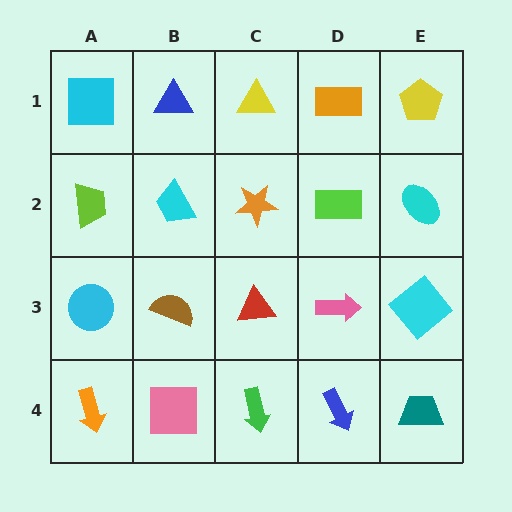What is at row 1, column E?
A yellow pentagon.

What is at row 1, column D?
An orange rectangle.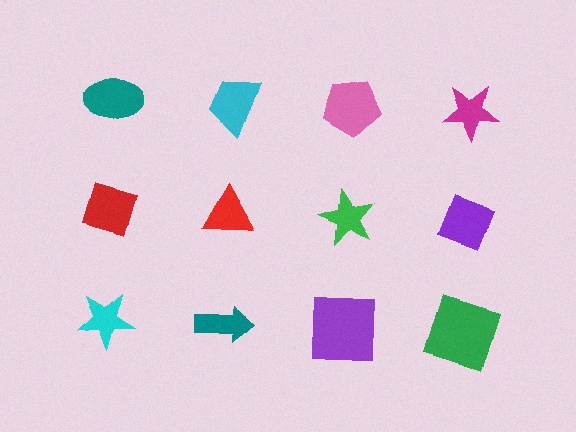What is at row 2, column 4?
A purple diamond.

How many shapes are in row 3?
4 shapes.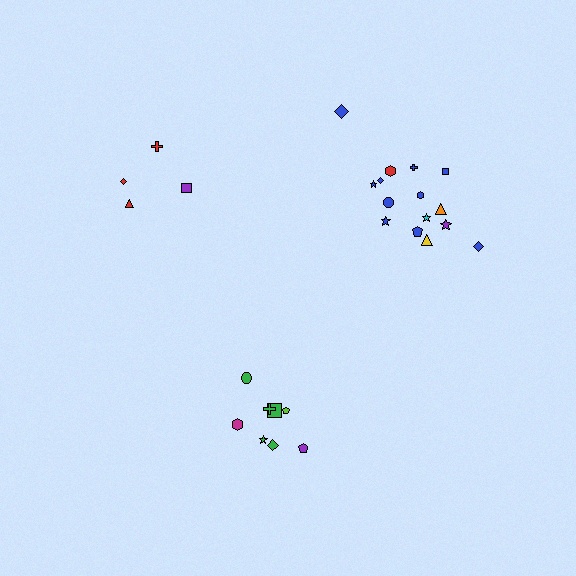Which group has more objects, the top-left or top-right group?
The top-right group.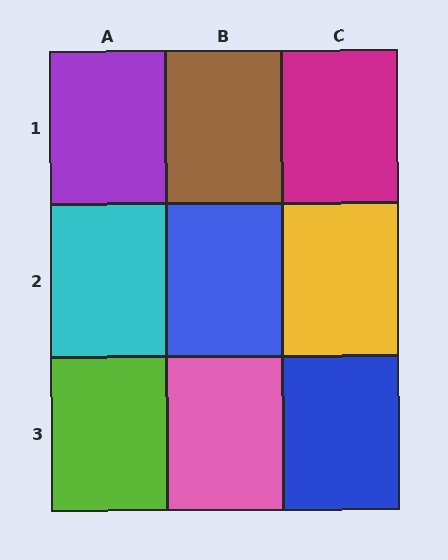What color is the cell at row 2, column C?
Yellow.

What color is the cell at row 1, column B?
Brown.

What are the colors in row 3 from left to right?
Lime, pink, blue.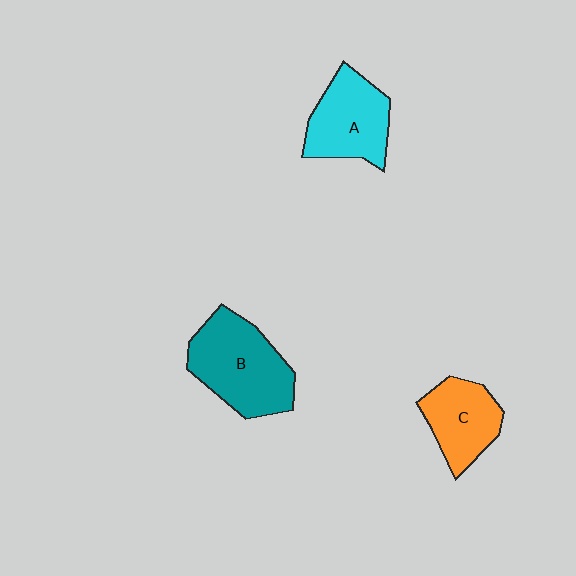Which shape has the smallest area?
Shape C (orange).